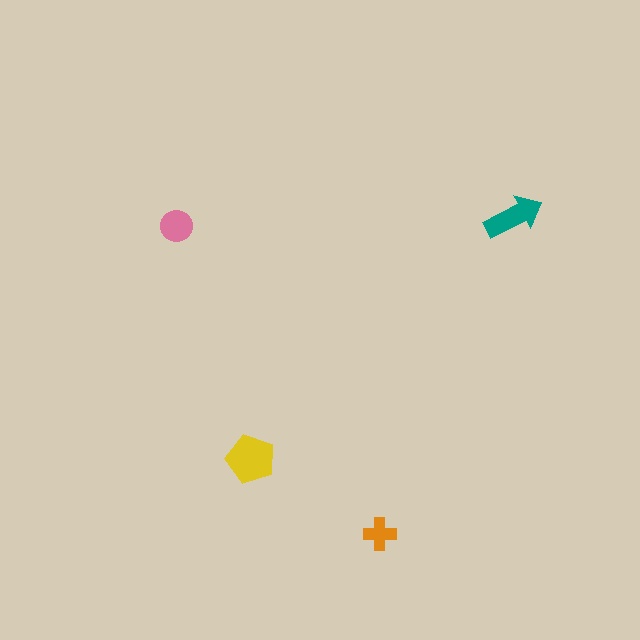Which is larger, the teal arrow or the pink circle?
The teal arrow.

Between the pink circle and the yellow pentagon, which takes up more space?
The yellow pentagon.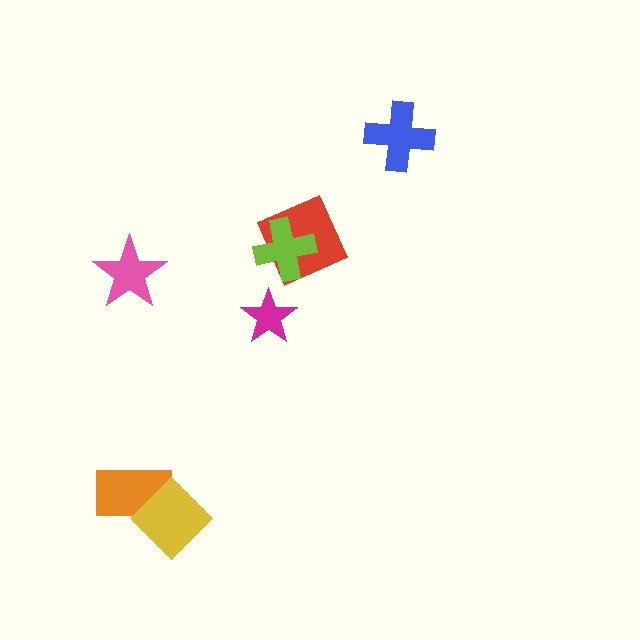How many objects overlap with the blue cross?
0 objects overlap with the blue cross.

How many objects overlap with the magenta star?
0 objects overlap with the magenta star.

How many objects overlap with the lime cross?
1 object overlaps with the lime cross.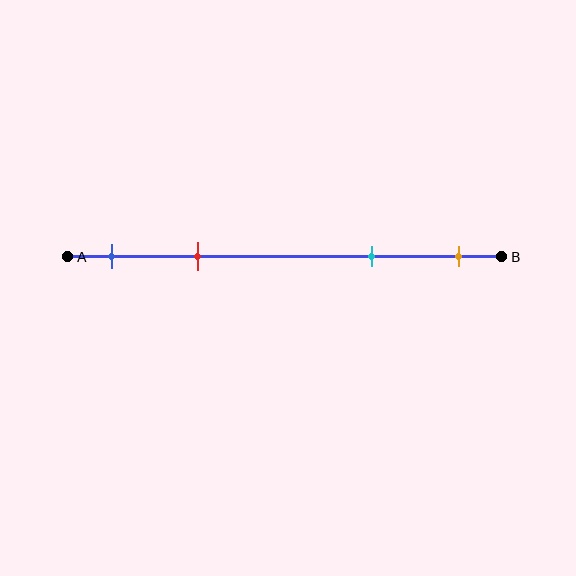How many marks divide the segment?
There are 4 marks dividing the segment.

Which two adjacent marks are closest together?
The blue and red marks are the closest adjacent pair.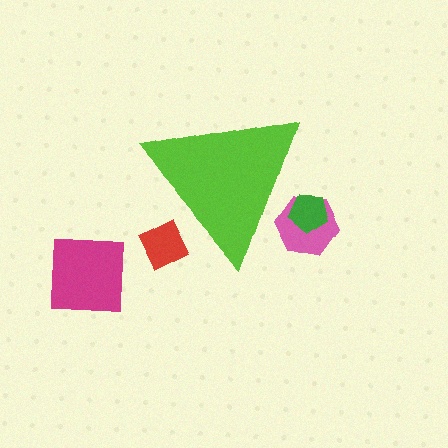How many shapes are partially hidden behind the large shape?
3 shapes are partially hidden.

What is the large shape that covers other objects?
A lime triangle.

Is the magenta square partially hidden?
No, the magenta square is fully visible.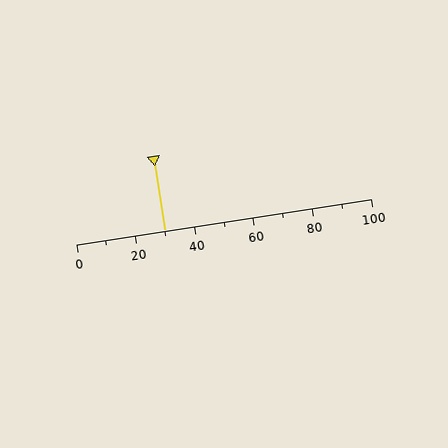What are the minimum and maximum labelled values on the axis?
The axis runs from 0 to 100.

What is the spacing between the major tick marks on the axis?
The major ticks are spaced 20 apart.